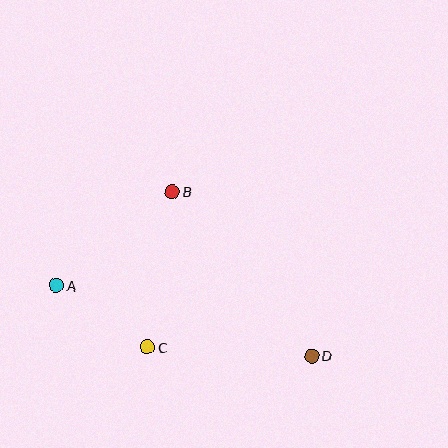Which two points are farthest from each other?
Points A and D are farthest from each other.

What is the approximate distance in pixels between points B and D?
The distance between B and D is approximately 216 pixels.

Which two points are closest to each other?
Points A and C are closest to each other.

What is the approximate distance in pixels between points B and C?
The distance between B and C is approximately 157 pixels.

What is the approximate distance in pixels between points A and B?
The distance between A and B is approximately 149 pixels.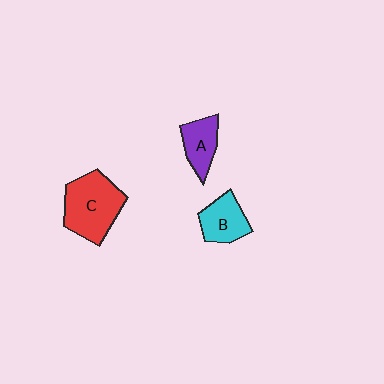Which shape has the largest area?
Shape C (red).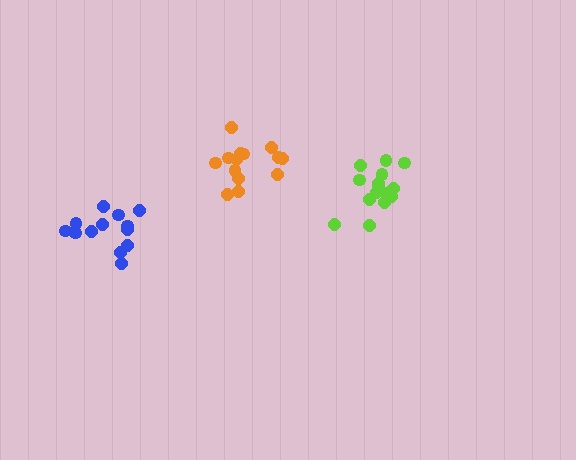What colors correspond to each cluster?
The clusters are colored: lime, orange, blue.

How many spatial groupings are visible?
There are 3 spatial groupings.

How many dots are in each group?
Group 1: 15 dots, Group 2: 14 dots, Group 3: 13 dots (42 total).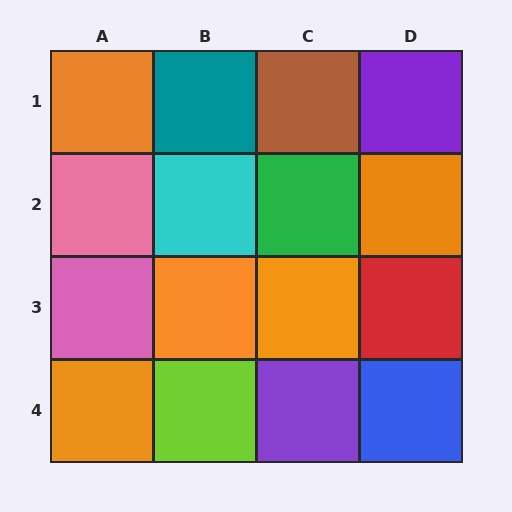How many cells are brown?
1 cell is brown.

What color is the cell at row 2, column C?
Green.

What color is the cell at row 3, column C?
Orange.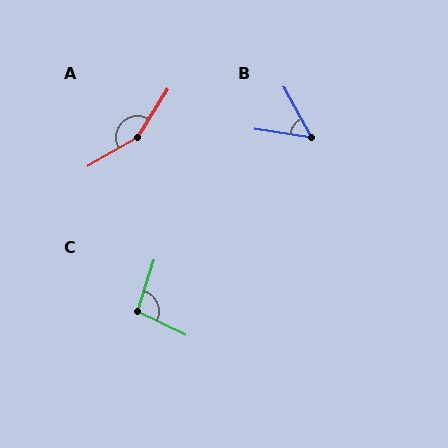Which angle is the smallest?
B, at approximately 53 degrees.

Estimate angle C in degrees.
Approximately 98 degrees.